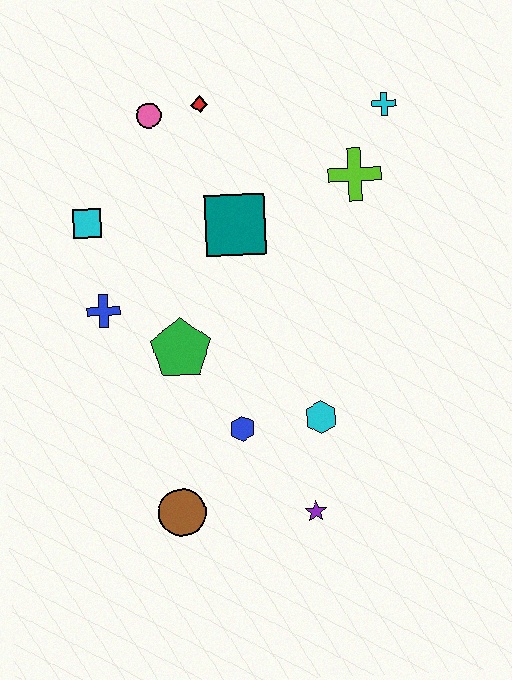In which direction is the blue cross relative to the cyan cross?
The blue cross is to the left of the cyan cross.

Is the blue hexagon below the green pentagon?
Yes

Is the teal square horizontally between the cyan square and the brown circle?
No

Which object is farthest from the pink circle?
The purple star is farthest from the pink circle.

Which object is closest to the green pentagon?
The blue cross is closest to the green pentagon.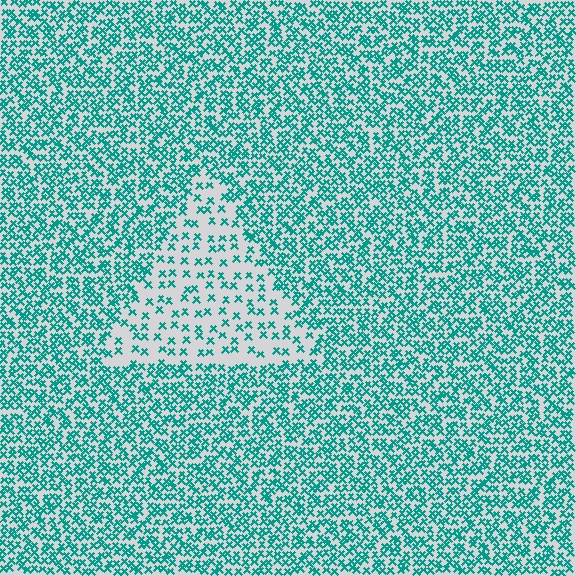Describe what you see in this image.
The image contains small teal elements arranged at two different densities. A triangle-shaped region is visible where the elements are less densely packed than the surrounding area.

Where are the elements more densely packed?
The elements are more densely packed outside the triangle boundary.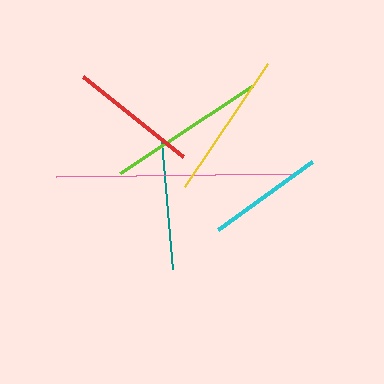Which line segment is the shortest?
The cyan line is the shortest at approximately 117 pixels.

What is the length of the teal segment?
The teal segment is approximately 128 pixels long.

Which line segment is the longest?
The pink line is the longest at approximately 239 pixels.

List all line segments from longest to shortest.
From longest to shortest: pink, lime, yellow, teal, red, cyan.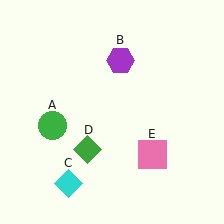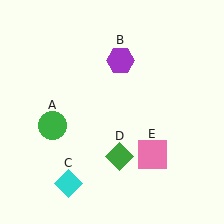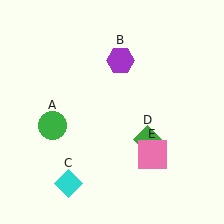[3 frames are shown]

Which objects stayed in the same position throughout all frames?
Green circle (object A) and purple hexagon (object B) and cyan diamond (object C) and pink square (object E) remained stationary.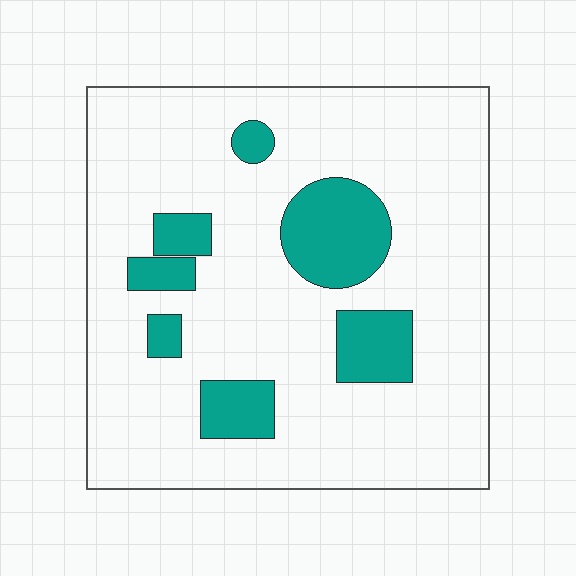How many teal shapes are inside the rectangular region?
7.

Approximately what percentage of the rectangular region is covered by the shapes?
Approximately 15%.